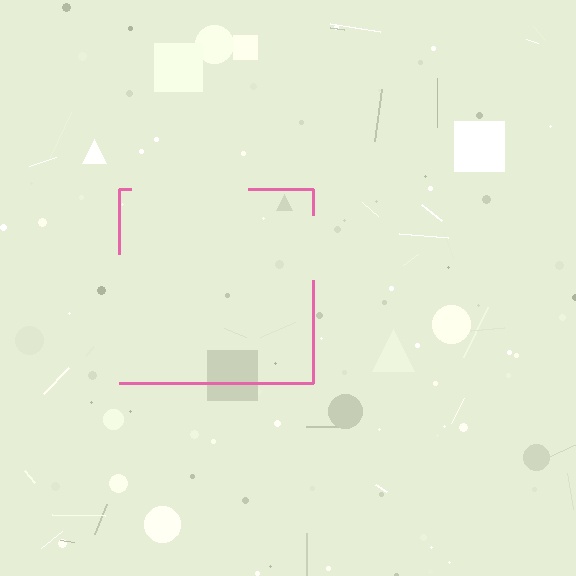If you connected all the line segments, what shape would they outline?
They would outline a square.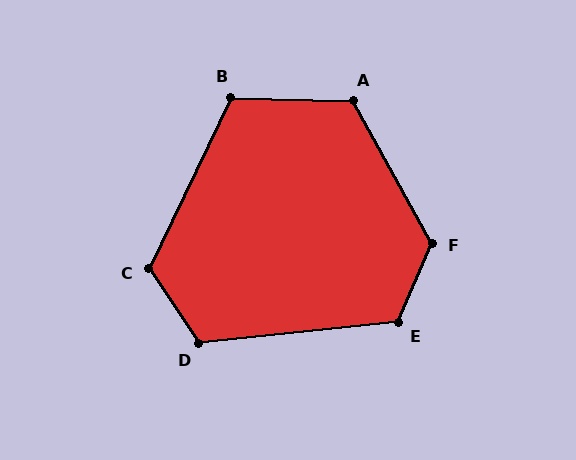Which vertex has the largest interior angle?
F, at approximately 128 degrees.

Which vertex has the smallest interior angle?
B, at approximately 114 degrees.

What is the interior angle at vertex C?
Approximately 121 degrees (obtuse).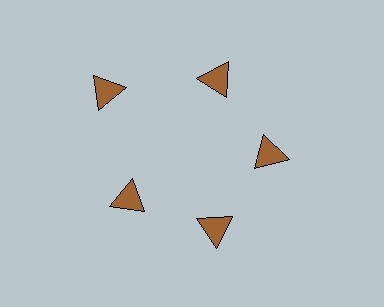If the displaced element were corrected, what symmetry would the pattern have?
It would have 5-fold rotational symmetry — the pattern would map onto itself every 72 degrees.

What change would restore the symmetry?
The symmetry would be restored by moving it inward, back onto the ring so that all 5 triangles sit at equal angles and equal distance from the center.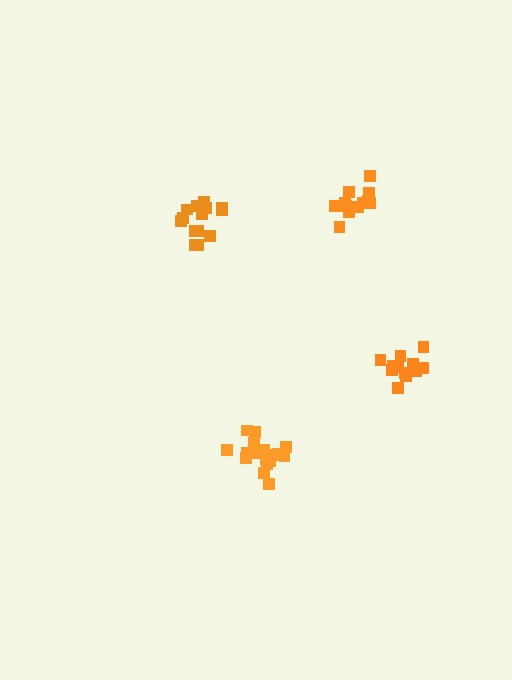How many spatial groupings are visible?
There are 4 spatial groupings.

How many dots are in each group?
Group 1: 18 dots, Group 2: 13 dots, Group 3: 14 dots, Group 4: 14 dots (59 total).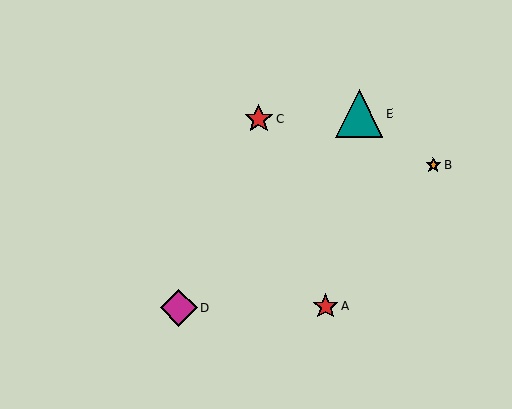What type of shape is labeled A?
Shape A is a red star.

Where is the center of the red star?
The center of the red star is at (259, 119).